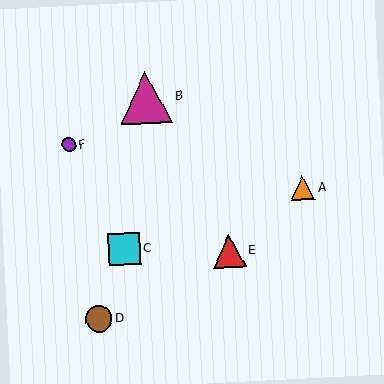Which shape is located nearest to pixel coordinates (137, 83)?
The magenta triangle (labeled B) at (146, 98) is nearest to that location.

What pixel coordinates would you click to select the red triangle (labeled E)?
Click at (229, 251) to select the red triangle E.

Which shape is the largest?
The magenta triangle (labeled B) is the largest.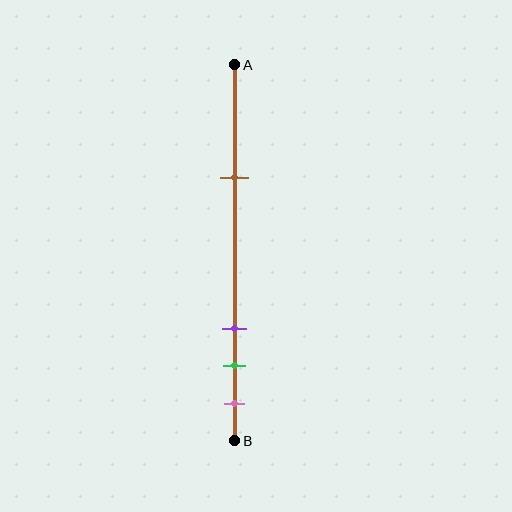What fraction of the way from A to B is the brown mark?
The brown mark is approximately 30% (0.3) of the way from A to B.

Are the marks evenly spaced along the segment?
No, the marks are not evenly spaced.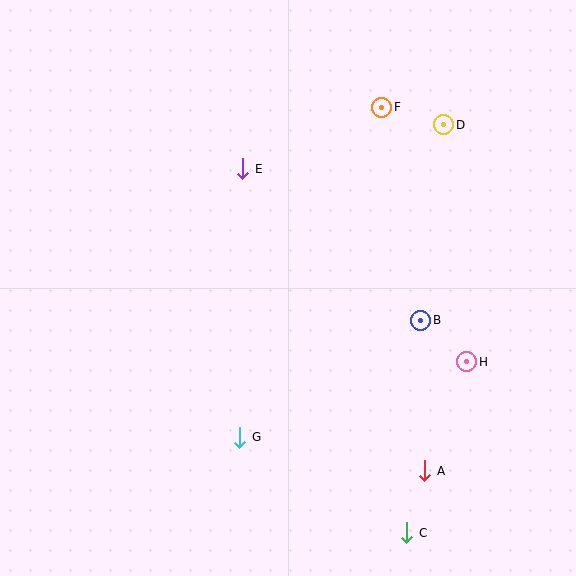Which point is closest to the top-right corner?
Point D is closest to the top-right corner.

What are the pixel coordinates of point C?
Point C is at (407, 533).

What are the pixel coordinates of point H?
Point H is at (467, 362).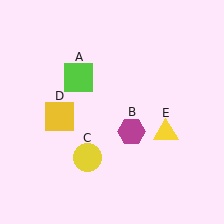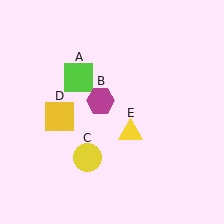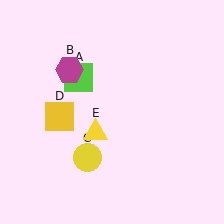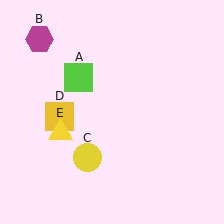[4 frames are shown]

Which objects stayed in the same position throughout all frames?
Lime square (object A) and yellow circle (object C) and yellow square (object D) remained stationary.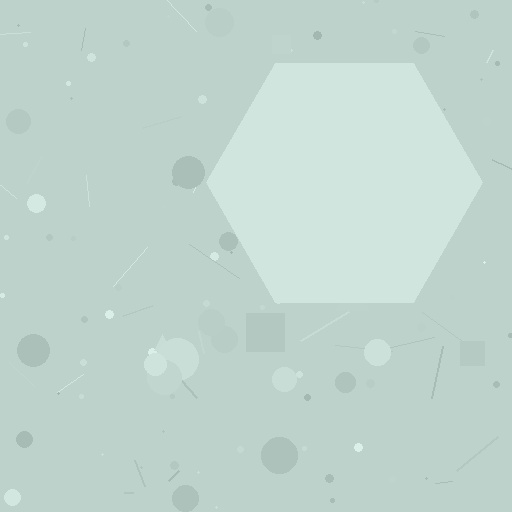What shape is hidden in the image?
A hexagon is hidden in the image.